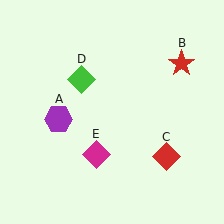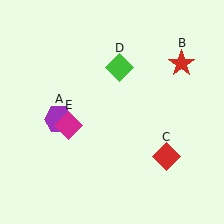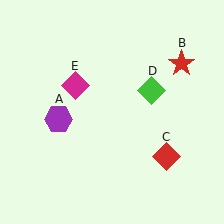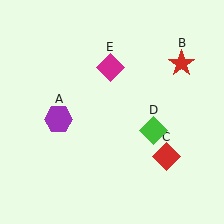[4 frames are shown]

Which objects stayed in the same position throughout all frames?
Purple hexagon (object A) and red star (object B) and red diamond (object C) remained stationary.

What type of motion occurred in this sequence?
The green diamond (object D), magenta diamond (object E) rotated clockwise around the center of the scene.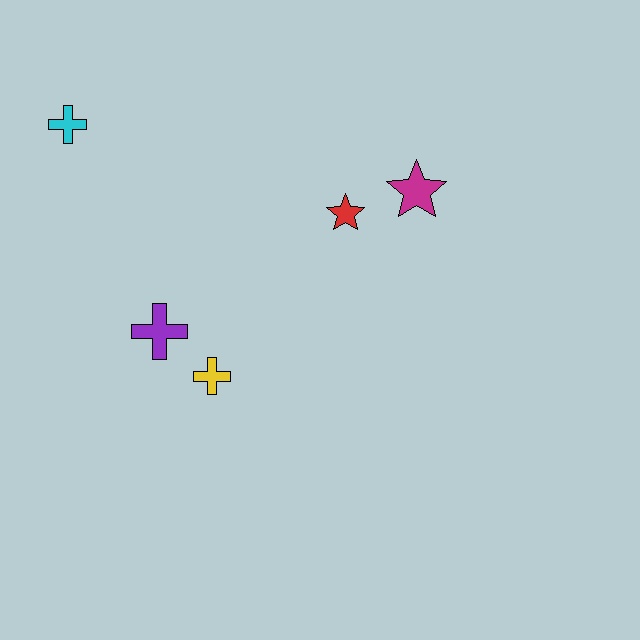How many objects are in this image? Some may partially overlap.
There are 5 objects.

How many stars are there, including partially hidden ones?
There are 2 stars.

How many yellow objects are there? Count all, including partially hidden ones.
There is 1 yellow object.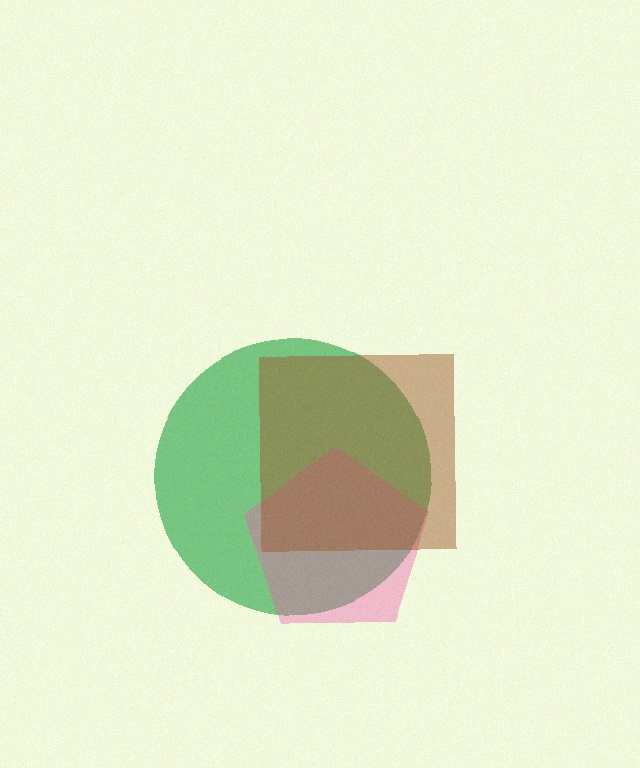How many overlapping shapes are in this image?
There are 3 overlapping shapes in the image.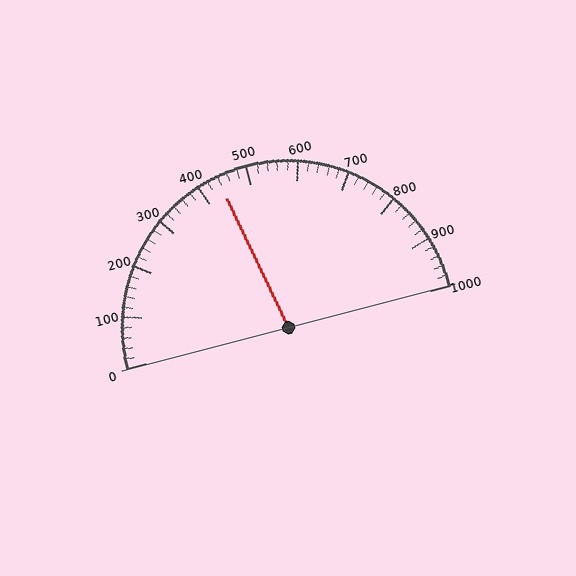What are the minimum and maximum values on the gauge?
The gauge ranges from 0 to 1000.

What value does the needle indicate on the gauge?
The needle indicates approximately 440.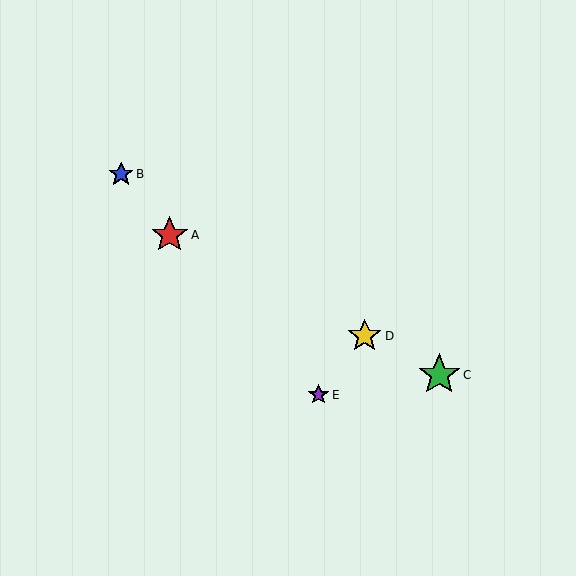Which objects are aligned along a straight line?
Objects A, C, D are aligned along a straight line.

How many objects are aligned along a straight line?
3 objects (A, C, D) are aligned along a straight line.